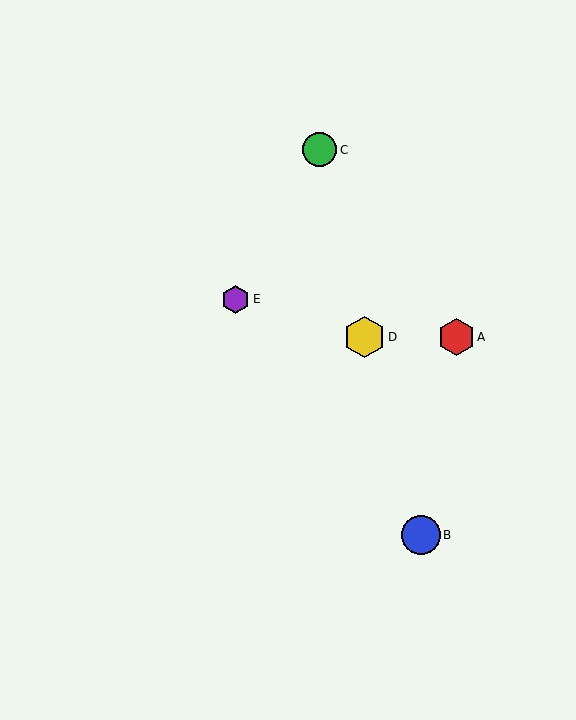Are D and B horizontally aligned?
No, D is at y≈337 and B is at y≈535.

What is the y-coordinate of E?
Object E is at y≈299.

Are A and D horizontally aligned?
Yes, both are at y≈337.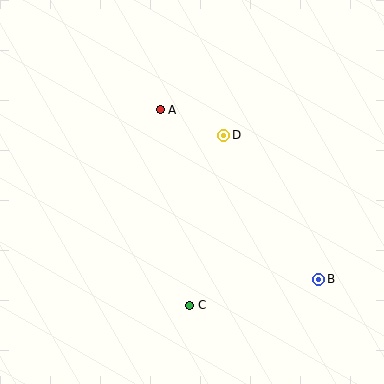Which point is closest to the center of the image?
Point D at (224, 135) is closest to the center.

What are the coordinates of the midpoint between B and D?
The midpoint between B and D is at (271, 207).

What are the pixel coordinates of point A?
Point A is at (160, 110).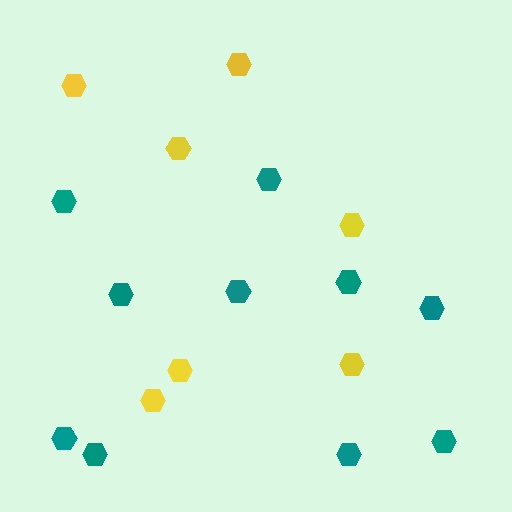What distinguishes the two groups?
There are 2 groups: one group of yellow hexagons (7) and one group of teal hexagons (10).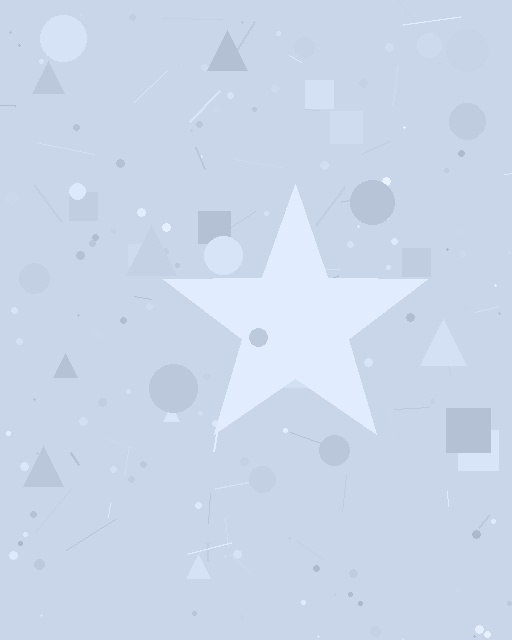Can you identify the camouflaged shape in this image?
The camouflaged shape is a star.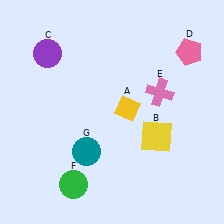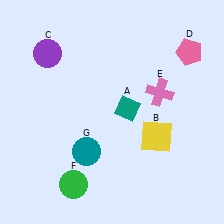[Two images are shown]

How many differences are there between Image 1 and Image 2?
There is 1 difference between the two images.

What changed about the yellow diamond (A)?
In Image 1, A is yellow. In Image 2, it changed to teal.